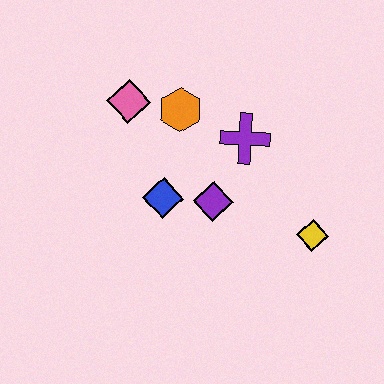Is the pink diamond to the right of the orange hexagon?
No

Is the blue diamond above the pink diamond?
No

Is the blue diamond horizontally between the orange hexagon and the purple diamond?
No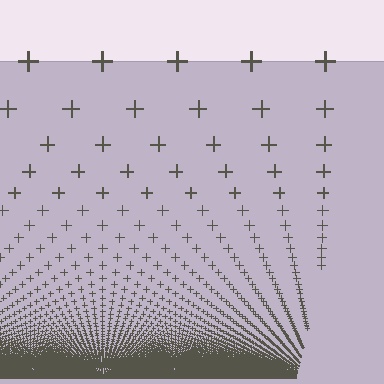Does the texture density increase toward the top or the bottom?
Density increases toward the bottom.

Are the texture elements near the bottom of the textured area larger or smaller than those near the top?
Smaller. The gradient is inverted — elements near the bottom are smaller and denser.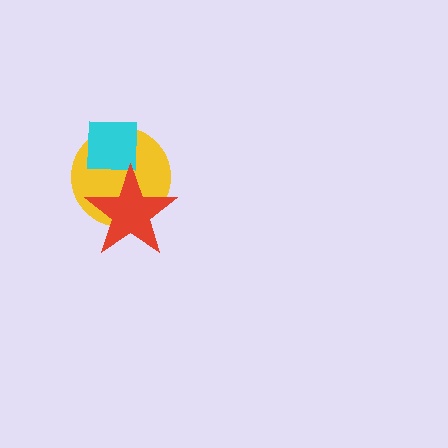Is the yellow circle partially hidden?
Yes, it is partially covered by another shape.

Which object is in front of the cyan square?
The red star is in front of the cyan square.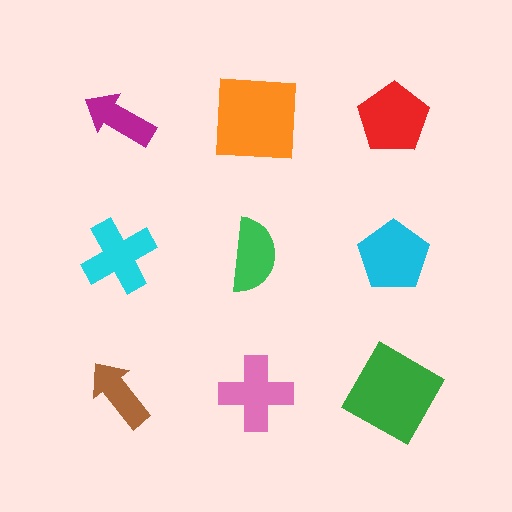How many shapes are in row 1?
3 shapes.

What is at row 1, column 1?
A magenta arrow.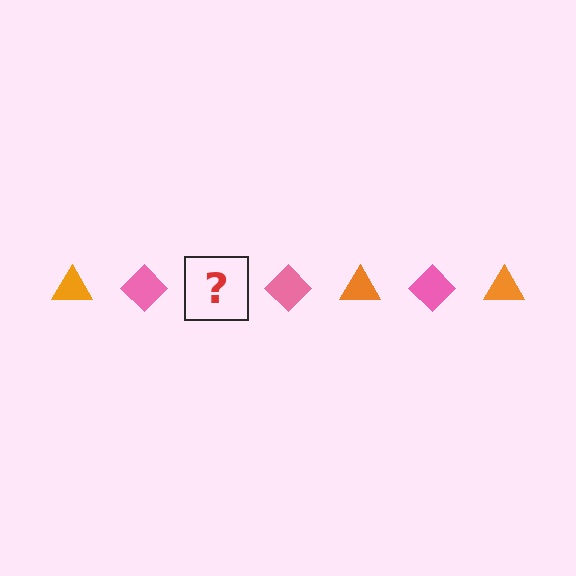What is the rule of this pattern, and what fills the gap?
The rule is that the pattern alternates between orange triangle and pink diamond. The gap should be filled with an orange triangle.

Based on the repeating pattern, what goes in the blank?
The blank should be an orange triangle.